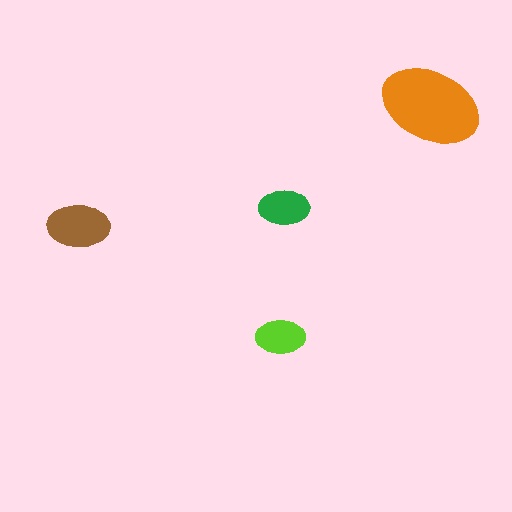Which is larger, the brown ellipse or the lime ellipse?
The brown one.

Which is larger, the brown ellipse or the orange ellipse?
The orange one.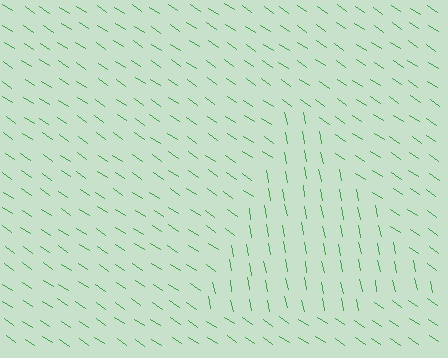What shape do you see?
I see a triangle.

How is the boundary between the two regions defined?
The boundary is defined purely by a change in line orientation (approximately 45 degrees difference). All lines are the same color and thickness.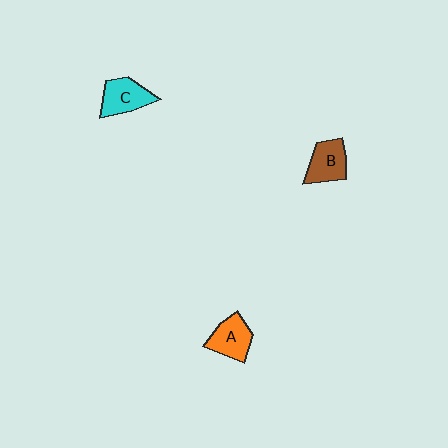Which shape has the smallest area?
Shape B (brown).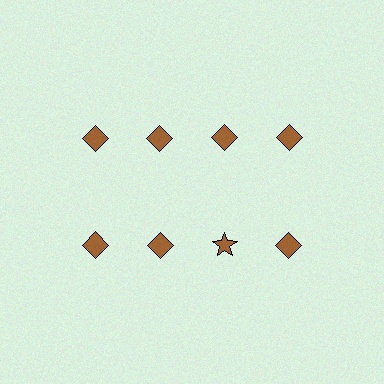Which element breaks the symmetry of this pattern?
The brown star in the second row, center column breaks the symmetry. All other shapes are brown diamonds.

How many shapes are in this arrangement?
There are 8 shapes arranged in a grid pattern.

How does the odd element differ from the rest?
It has a different shape: star instead of diamond.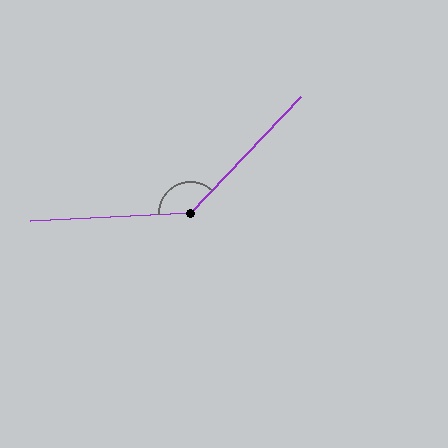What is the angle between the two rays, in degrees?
Approximately 137 degrees.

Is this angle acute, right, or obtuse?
It is obtuse.